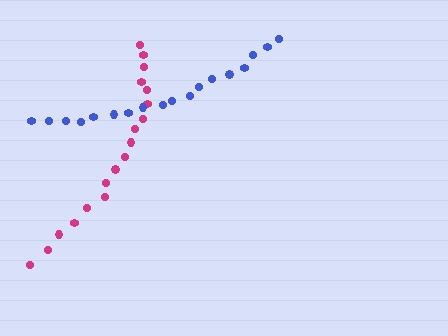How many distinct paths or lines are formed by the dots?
There are 2 distinct paths.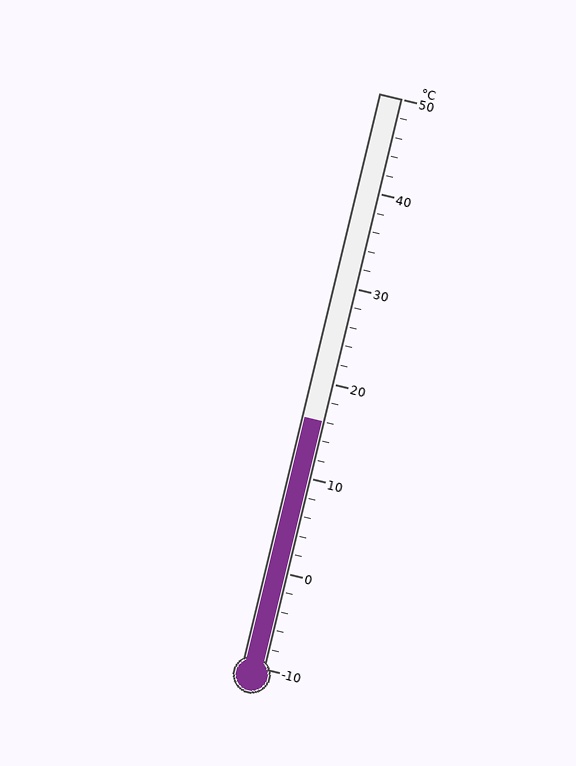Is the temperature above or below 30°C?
The temperature is below 30°C.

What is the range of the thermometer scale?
The thermometer scale ranges from -10°C to 50°C.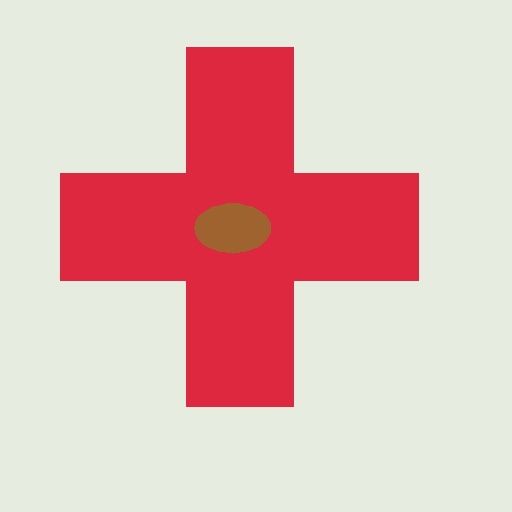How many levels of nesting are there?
2.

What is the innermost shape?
The brown ellipse.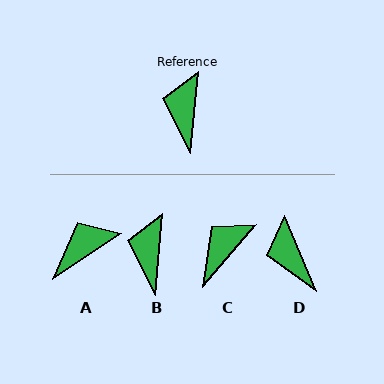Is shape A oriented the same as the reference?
No, it is off by about 51 degrees.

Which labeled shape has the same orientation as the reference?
B.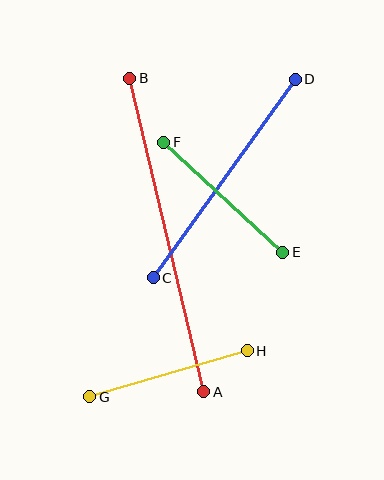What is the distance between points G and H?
The distance is approximately 164 pixels.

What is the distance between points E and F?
The distance is approximately 162 pixels.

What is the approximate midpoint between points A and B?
The midpoint is at approximately (167, 235) pixels.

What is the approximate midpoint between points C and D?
The midpoint is at approximately (224, 178) pixels.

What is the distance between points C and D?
The distance is approximately 244 pixels.